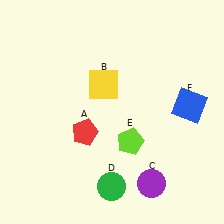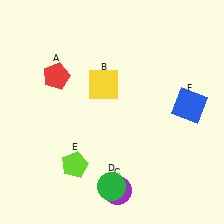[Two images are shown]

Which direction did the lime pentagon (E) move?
The lime pentagon (E) moved left.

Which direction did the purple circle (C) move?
The purple circle (C) moved left.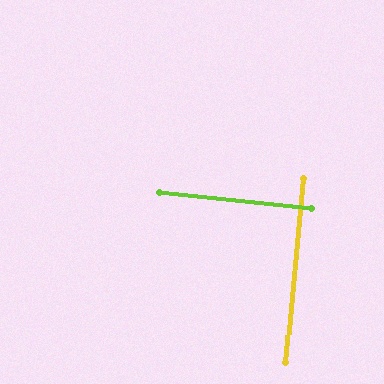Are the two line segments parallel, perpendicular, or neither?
Perpendicular — they meet at approximately 89°.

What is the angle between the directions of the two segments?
Approximately 89 degrees.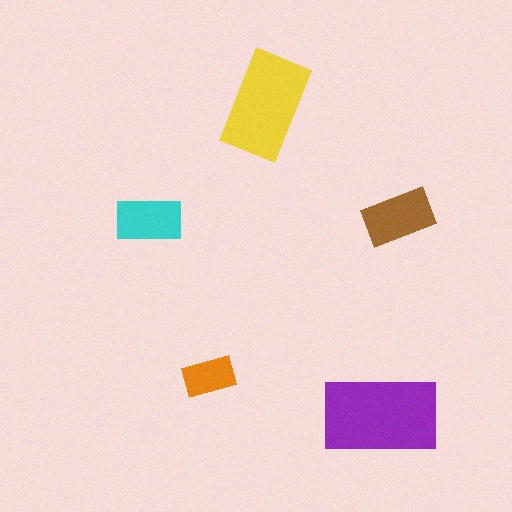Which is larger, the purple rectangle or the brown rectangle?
The purple one.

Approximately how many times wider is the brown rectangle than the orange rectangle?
About 1.5 times wider.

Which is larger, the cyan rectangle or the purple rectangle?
The purple one.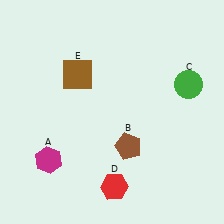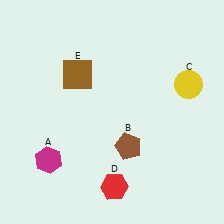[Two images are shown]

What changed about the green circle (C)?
In Image 1, C is green. In Image 2, it changed to yellow.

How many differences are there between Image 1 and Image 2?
There is 1 difference between the two images.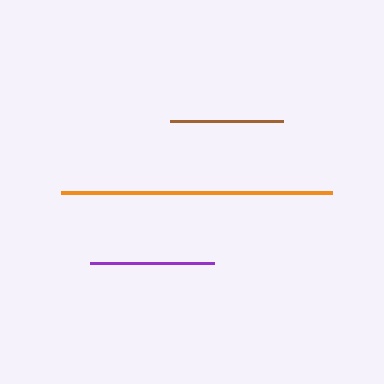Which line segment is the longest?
The orange line is the longest at approximately 270 pixels.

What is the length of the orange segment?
The orange segment is approximately 270 pixels long.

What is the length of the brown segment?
The brown segment is approximately 113 pixels long.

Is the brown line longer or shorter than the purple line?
The purple line is longer than the brown line.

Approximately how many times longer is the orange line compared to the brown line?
The orange line is approximately 2.4 times the length of the brown line.